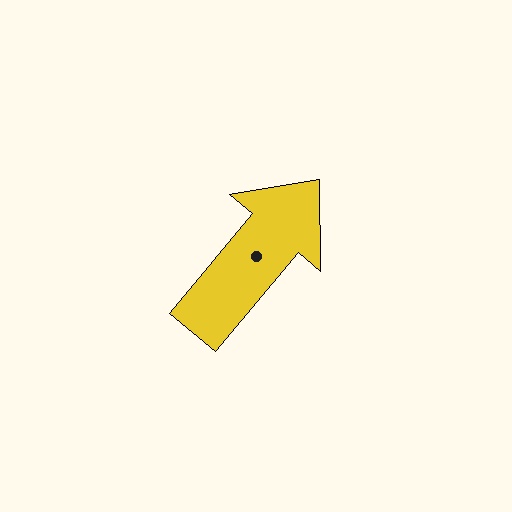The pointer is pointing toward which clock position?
Roughly 1 o'clock.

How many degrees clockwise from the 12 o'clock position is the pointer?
Approximately 40 degrees.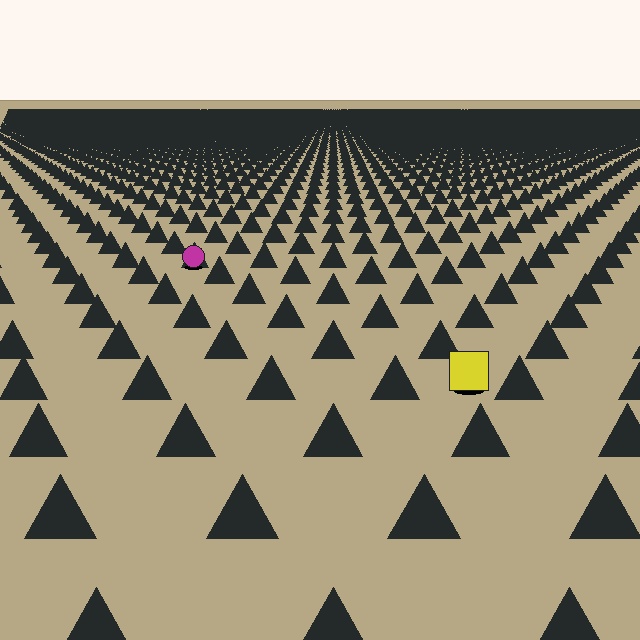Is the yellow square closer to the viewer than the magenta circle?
Yes. The yellow square is closer — you can tell from the texture gradient: the ground texture is coarser near it.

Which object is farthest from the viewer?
The magenta circle is farthest from the viewer. It appears smaller and the ground texture around it is denser.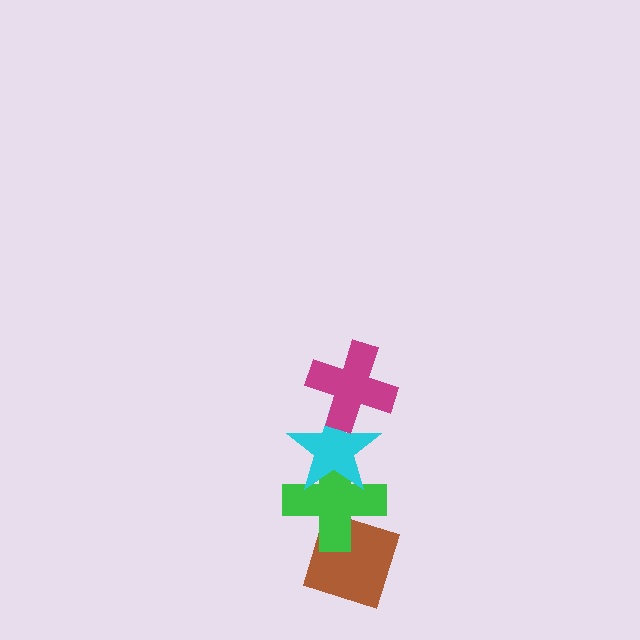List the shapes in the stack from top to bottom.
From top to bottom: the magenta cross, the cyan star, the green cross, the brown diamond.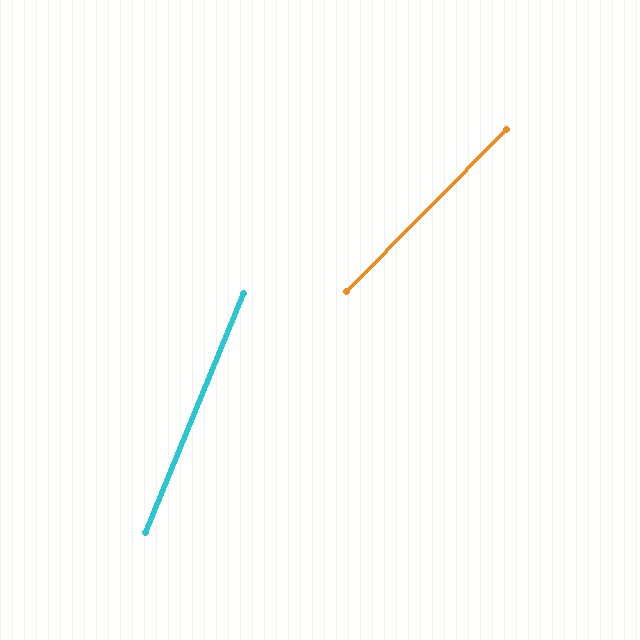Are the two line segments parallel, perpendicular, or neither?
Neither parallel nor perpendicular — they differ by about 22°.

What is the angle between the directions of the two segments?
Approximately 22 degrees.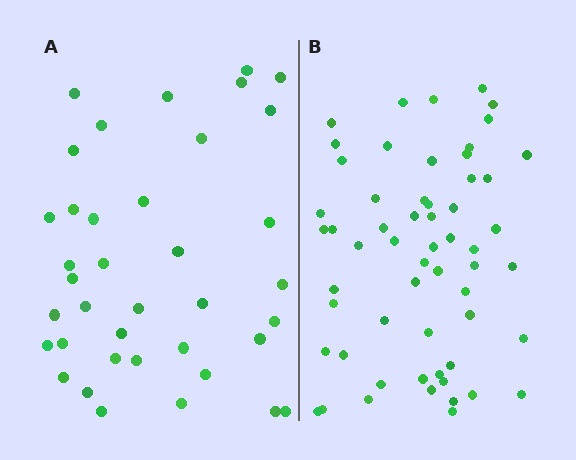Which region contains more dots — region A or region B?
Region B (the right region) has more dots.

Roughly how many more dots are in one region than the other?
Region B has approximately 20 more dots than region A.